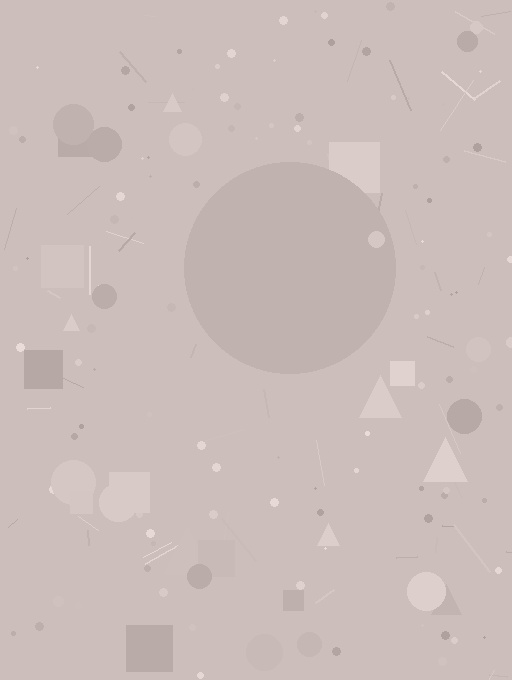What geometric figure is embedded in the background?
A circle is embedded in the background.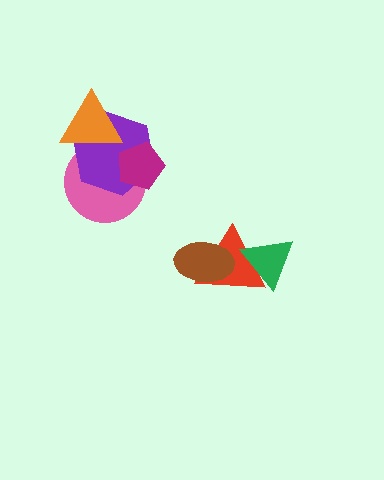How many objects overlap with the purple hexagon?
3 objects overlap with the purple hexagon.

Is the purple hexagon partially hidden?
Yes, it is partially covered by another shape.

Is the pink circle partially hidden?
Yes, it is partially covered by another shape.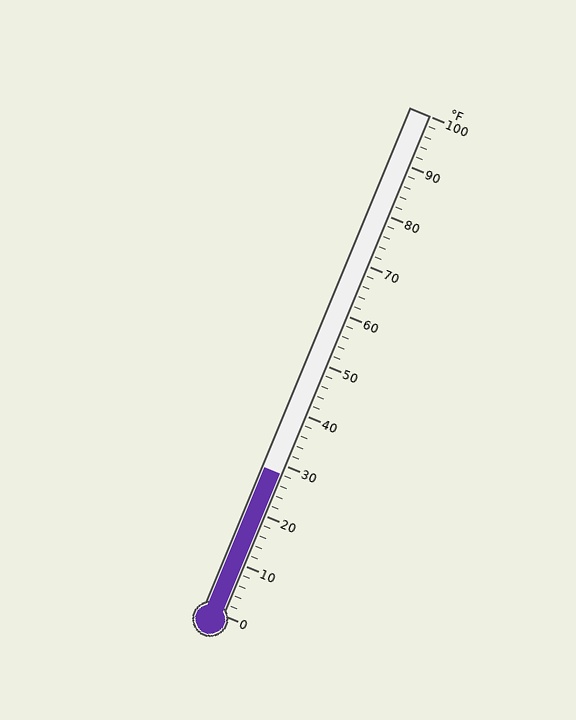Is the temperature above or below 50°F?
The temperature is below 50°F.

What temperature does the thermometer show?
The thermometer shows approximately 28°F.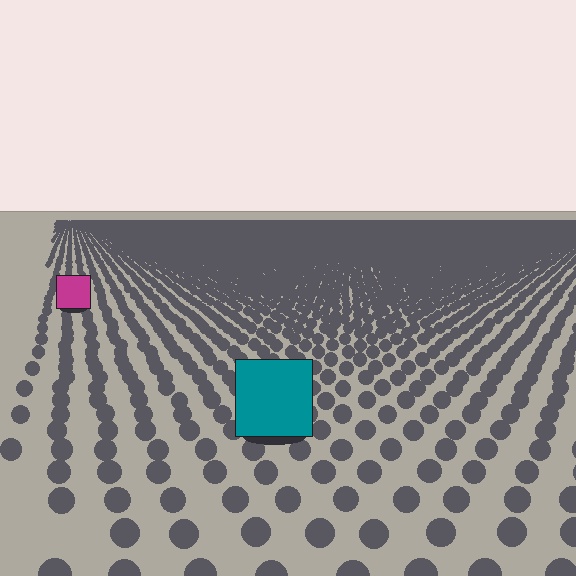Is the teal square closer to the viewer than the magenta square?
Yes. The teal square is closer — you can tell from the texture gradient: the ground texture is coarser near it.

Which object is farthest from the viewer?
The magenta square is farthest from the viewer. It appears smaller and the ground texture around it is denser.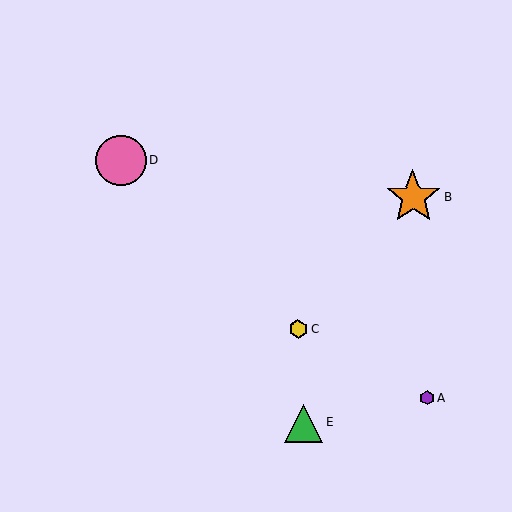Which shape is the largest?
The orange star (labeled B) is the largest.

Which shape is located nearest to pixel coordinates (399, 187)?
The orange star (labeled B) at (413, 197) is nearest to that location.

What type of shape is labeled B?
Shape B is an orange star.